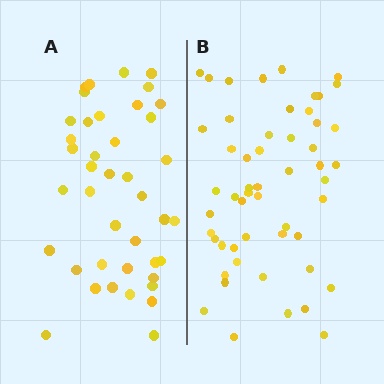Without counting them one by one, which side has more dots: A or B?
Region B (the right region) has more dots.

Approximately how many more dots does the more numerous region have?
Region B has roughly 12 or so more dots than region A.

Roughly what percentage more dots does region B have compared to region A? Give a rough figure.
About 30% more.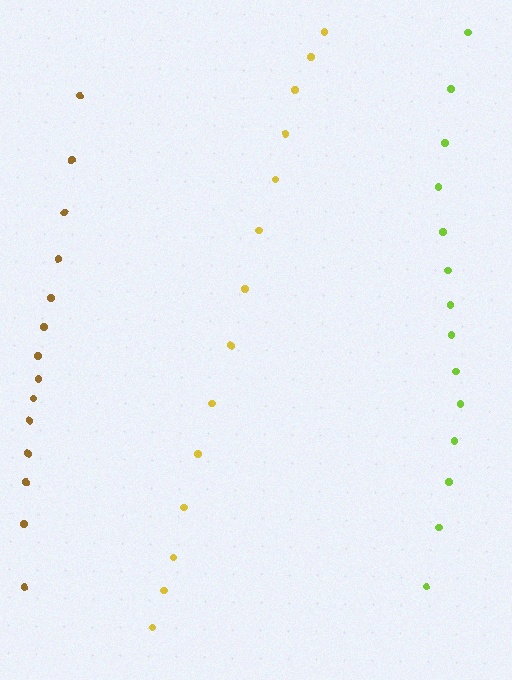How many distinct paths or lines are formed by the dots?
There are 3 distinct paths.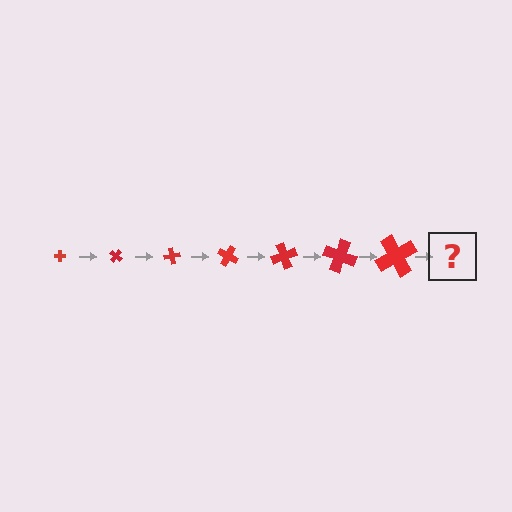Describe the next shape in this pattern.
It should be a cross, larger than the previous one and rotated 280 degrees from the start.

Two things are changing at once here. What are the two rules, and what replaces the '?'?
The two rules are that the cross grows larger each step and it rotates 40 degrees each step. The '?' should be a cross, larger than the previous one and rotated 280 degrees from the start.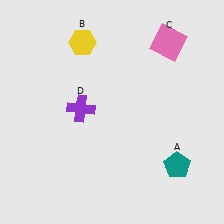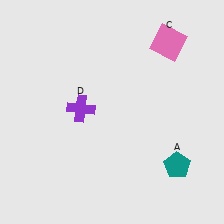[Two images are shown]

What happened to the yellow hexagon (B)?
The yellow hexagon (B) was removed in Image 2. It was in the top-left area of Image 1.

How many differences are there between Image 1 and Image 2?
There is 1 difference between the two images.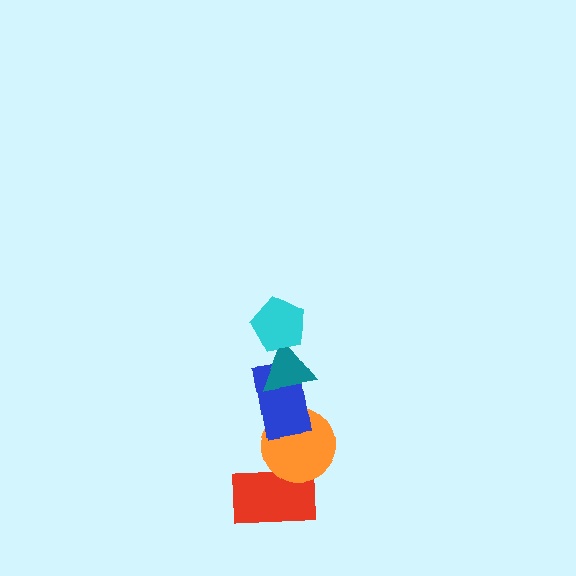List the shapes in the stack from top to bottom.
From top to bottom: the cyan pentagon, the teal triangle, the blue rectangle, the orange circle, the red rectangle.